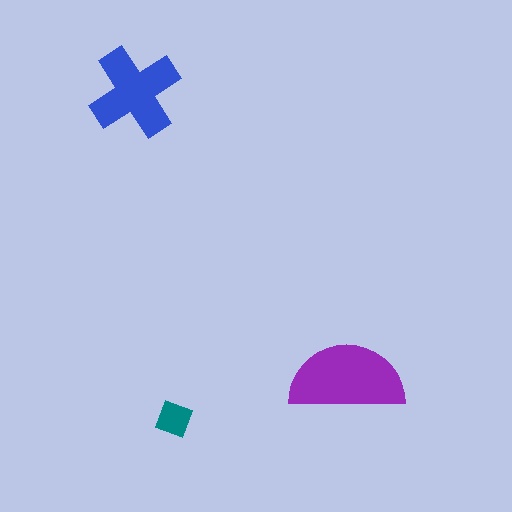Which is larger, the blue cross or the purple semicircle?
The purple semicircle.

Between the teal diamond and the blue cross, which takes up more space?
The blue cross.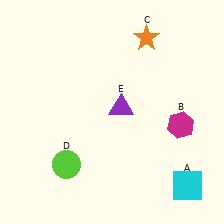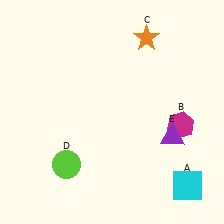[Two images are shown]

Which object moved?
The purple triangle (E) moved right.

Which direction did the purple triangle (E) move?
The purple triangle (E) moved right.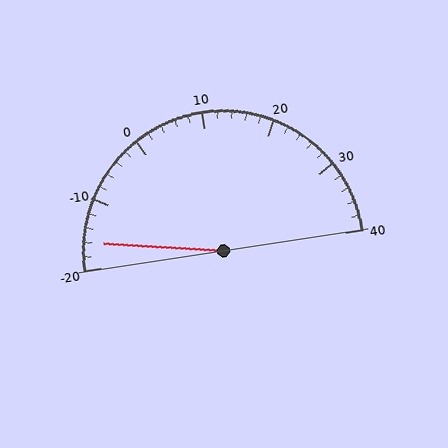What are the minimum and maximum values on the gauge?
The gauge ranges from -20 to 40.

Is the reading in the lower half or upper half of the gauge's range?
The reading is in the lower half of the range (-20 to 40).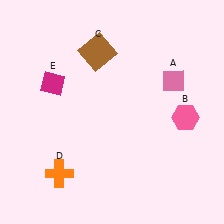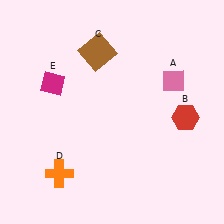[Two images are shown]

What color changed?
The hexagon (B) changed from pink in Image 1 to red in Image 2.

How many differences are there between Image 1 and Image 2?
There is 1 difference between the two images.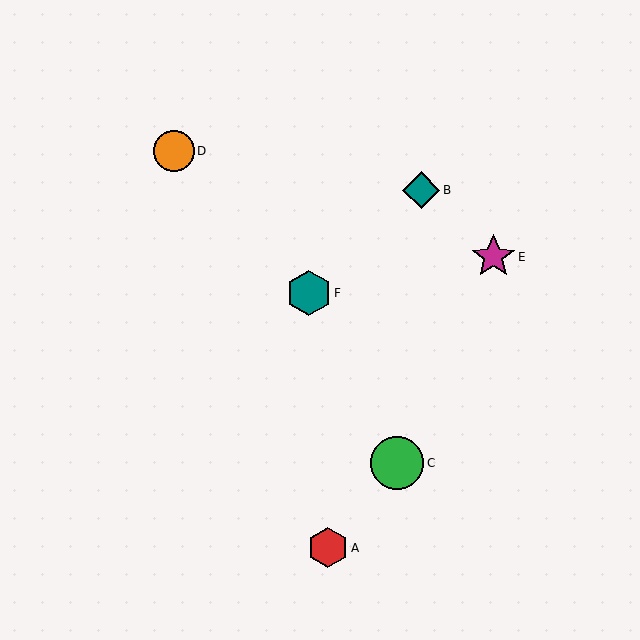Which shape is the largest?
The green circle (labeled C) is the largest.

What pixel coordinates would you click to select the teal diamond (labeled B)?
Click at (421, 190) to select the teal diamond B.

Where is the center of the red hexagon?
The center of the red hexagon is at (328, 548).